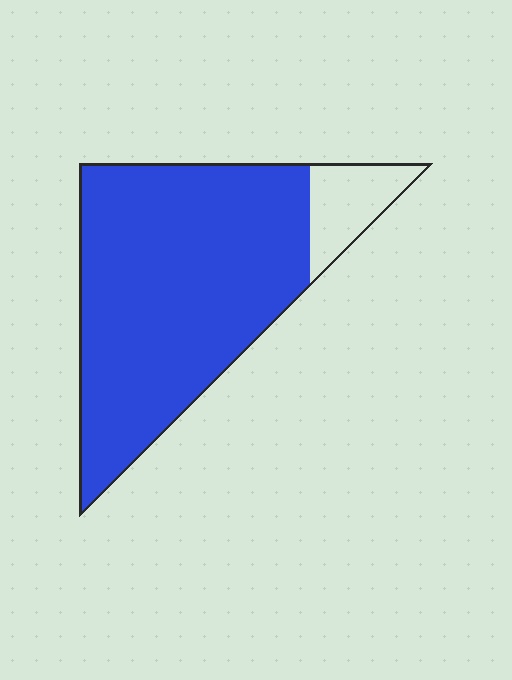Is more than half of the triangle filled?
Yes.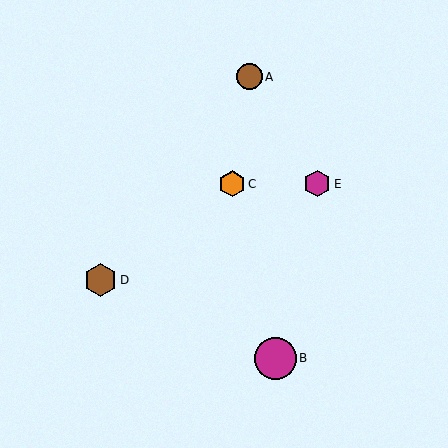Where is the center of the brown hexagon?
The center of the brown hexagon is at (101, 280).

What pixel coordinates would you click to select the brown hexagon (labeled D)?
Click at (101, 280) to select the brown hexagon D.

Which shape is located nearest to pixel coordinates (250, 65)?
The brown circle (labeled A) at (249, 77) is nearest to that location.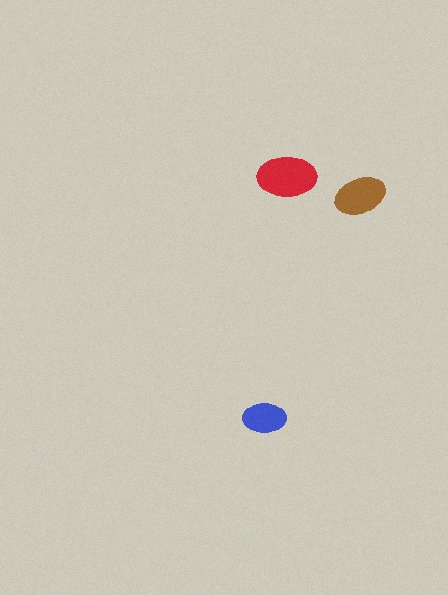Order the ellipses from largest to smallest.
the red one, the brown one, the blue one.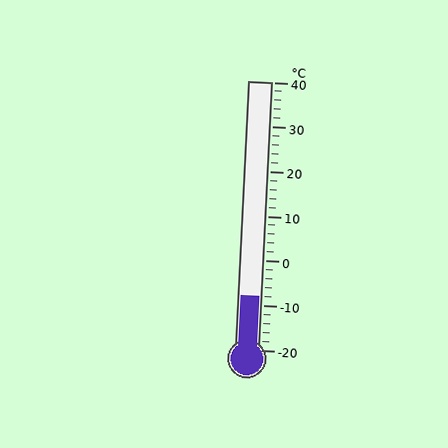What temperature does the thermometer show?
The thermometer shows approximately -8°C.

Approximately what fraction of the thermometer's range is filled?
The thermometer is filled to approximately 20% of its range.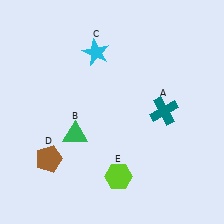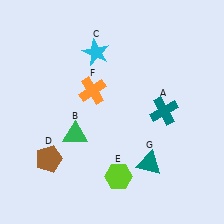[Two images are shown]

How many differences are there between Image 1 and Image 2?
There are 2 differences between the two images.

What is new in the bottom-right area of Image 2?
A teal triangle (G) was added in the bottom-right area of Image 2.